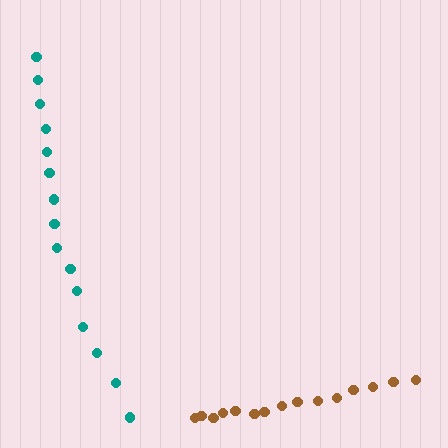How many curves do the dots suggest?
There are 2 distinct paths.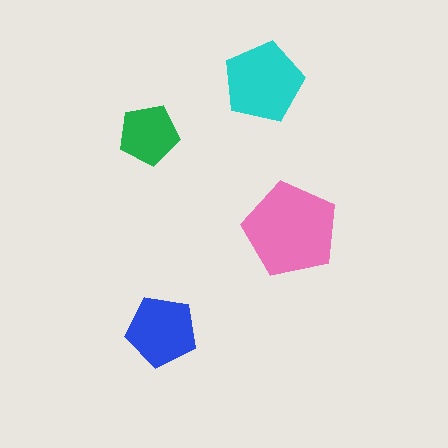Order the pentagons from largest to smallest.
the pink one, the cyan one, the blue one, the green one.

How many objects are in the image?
There are 4 objects in the image.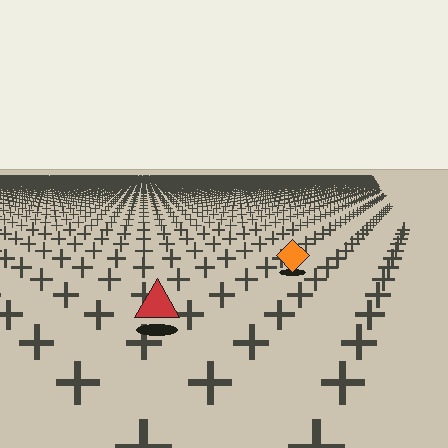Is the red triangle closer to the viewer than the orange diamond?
Yes. The red triangle is closer — you can tell from the texture gradient: the ground texture is coarser near it.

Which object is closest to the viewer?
The red triangle is closest. The texture marks near it are larger and more spread out.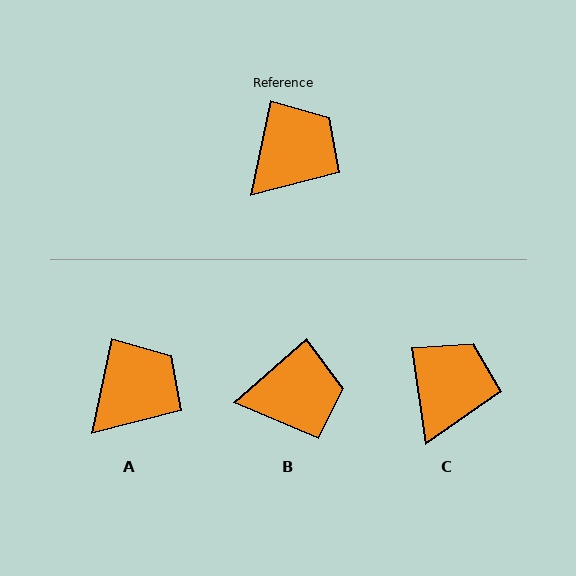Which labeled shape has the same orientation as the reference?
A.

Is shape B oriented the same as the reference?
No, it is off by about 37 degrees.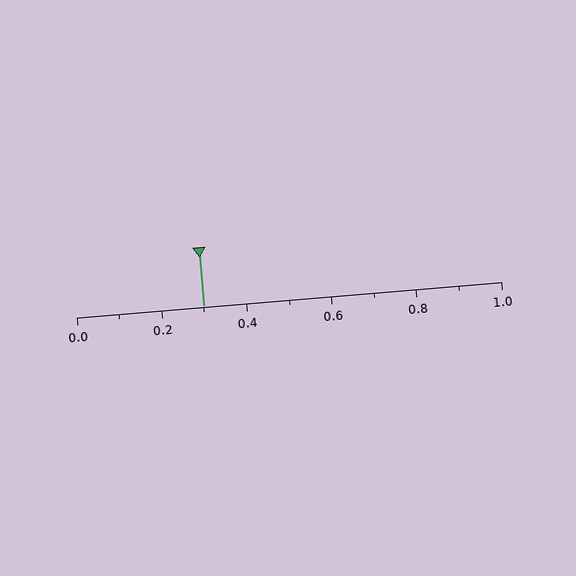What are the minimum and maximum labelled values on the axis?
The axis runs from 0.0 to 1.0.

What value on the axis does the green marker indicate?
The marker indicates approximately 0.3.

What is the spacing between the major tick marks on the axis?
The major ticks are spaced 0.2 apart.